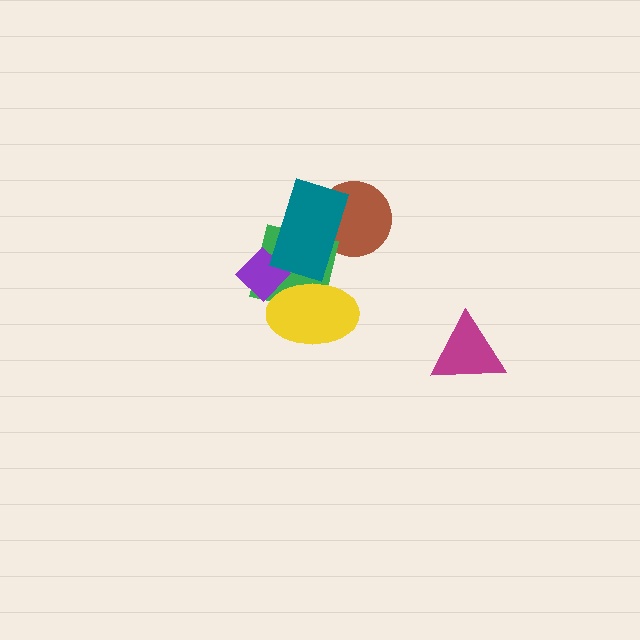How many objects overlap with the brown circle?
1 object overlaps with the brown circle.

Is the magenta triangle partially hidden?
No, no other shape covers it.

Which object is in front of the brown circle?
The teal rectangle is in front of the brown circle.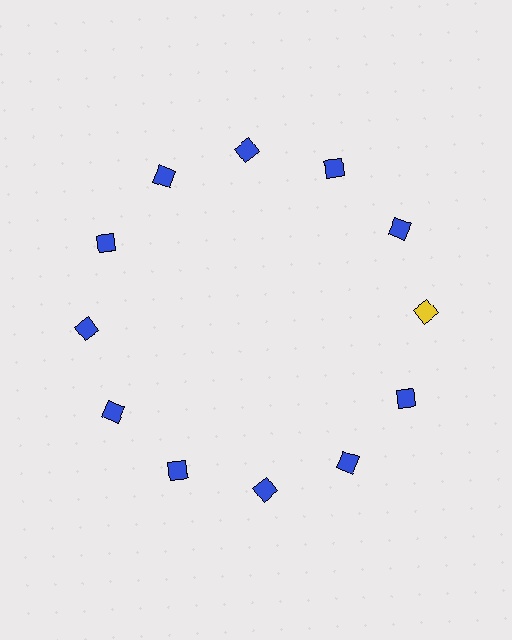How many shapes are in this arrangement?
There are 12 shapes arranged in a ring pattern.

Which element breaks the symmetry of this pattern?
The yellow diamond at roughly the 3 o'clock position breaks the symmetry. All other shapes are blue diamonds.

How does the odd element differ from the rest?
It has a different color: yellow instead of blue.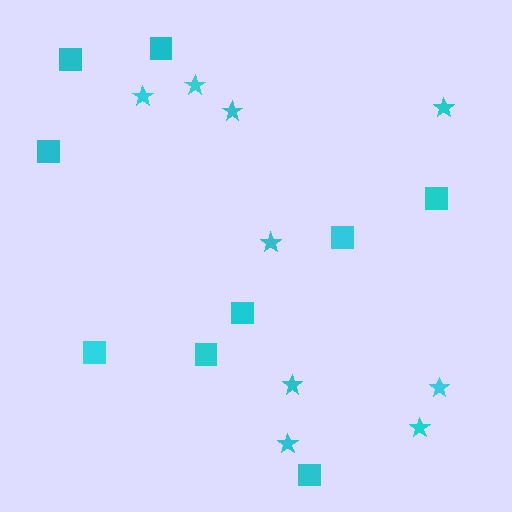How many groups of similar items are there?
There are 2 groups: one group of stars (9) and one group of squares (9).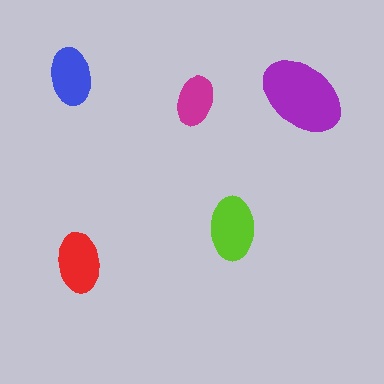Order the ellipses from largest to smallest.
the purple one, the lime one, the red one, the blue one, the magenta one.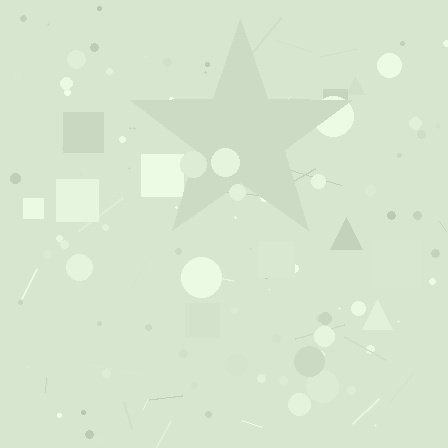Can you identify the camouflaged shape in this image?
The camouflaged shape is a star.